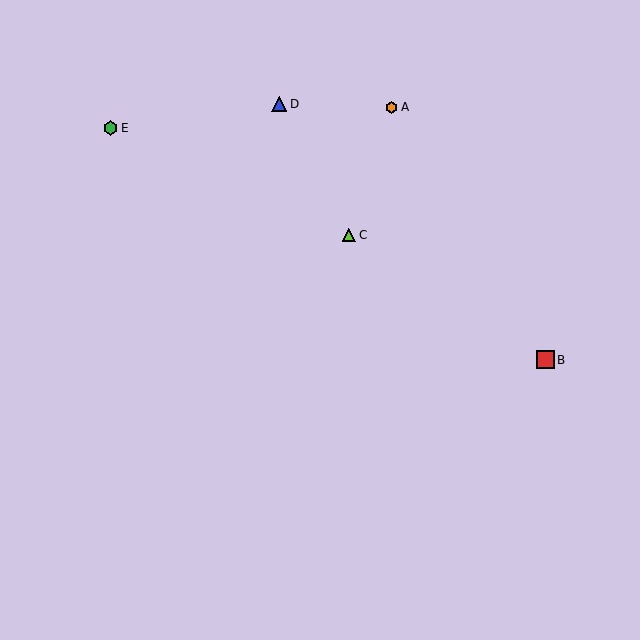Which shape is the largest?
The red square (labeled B) is the largest.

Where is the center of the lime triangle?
The center of the lime triangle is at (349, 235).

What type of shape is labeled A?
Shape A is an orange hexagon.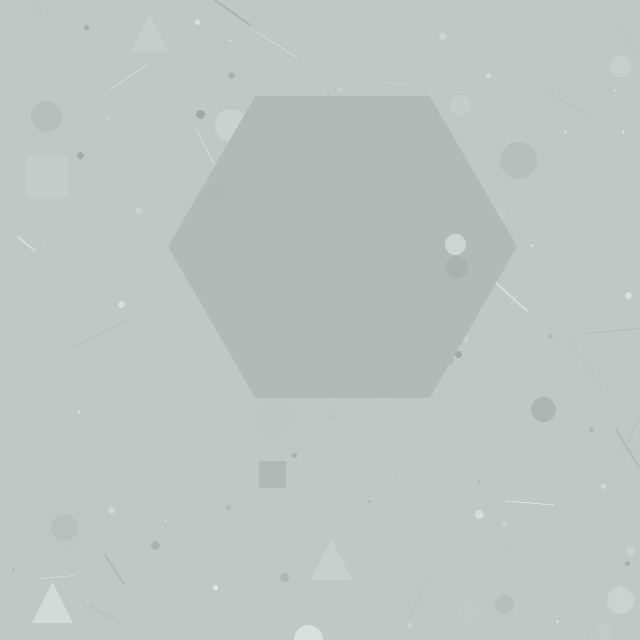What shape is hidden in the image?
A hexagon is hidden in the image.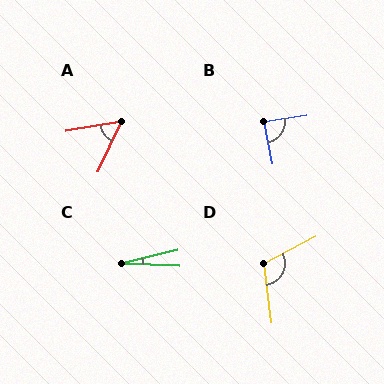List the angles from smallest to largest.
C (16°), A (55°), B (88°), D (110°).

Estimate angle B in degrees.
Approximately 88 degrees.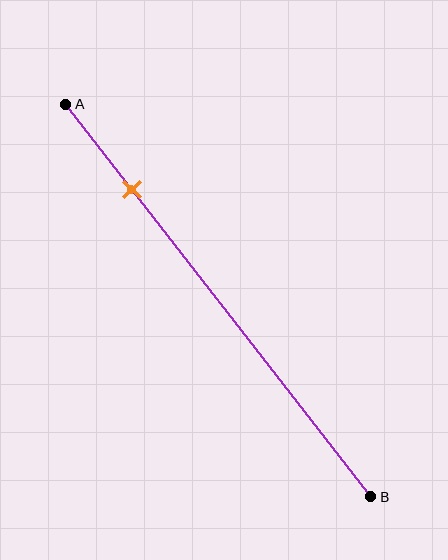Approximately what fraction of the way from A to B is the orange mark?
The orange mark is approximately 20% of the way from A to B.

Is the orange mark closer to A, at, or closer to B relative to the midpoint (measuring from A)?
The orange mark is closer to point A than the midpoint of segment AB.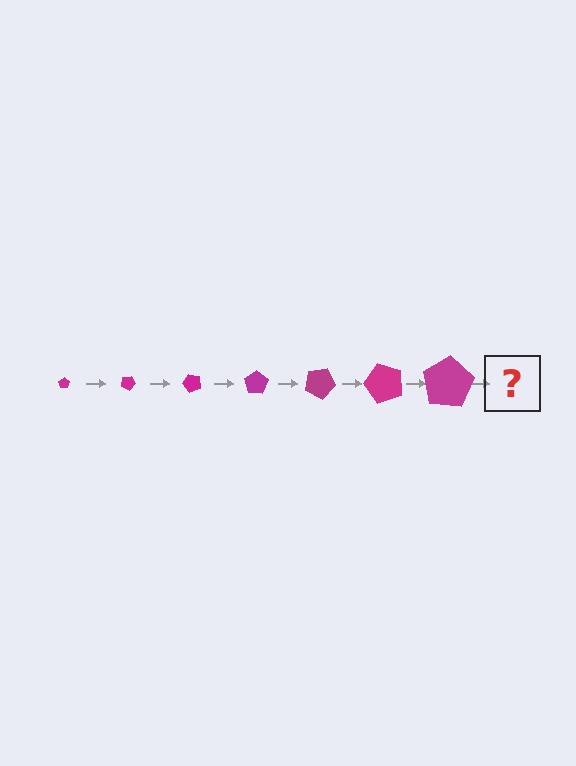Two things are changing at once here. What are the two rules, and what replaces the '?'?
The two rules are that the pentagon grows larger each step and it rotates 25 degrees each step. The '?' should be a pentagon, larger than the previous one and rotated 175 degrees from the start.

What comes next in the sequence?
The next element should be a pentagon, larger than the previous one and rotated 175 degrees from the start.